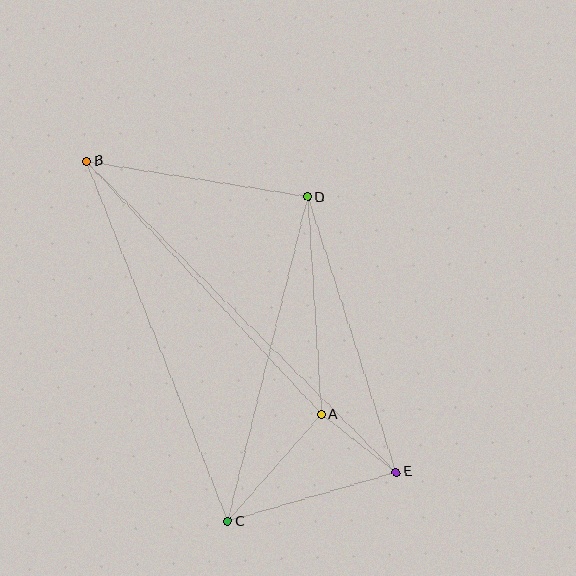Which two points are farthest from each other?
Points B and E are farthest from each other.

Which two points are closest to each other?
Points A and E are closest to each other.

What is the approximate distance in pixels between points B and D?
The distance between B and D is approximately 224 pixels.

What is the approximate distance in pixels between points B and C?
The distance between B and C is approximately 387 pixels.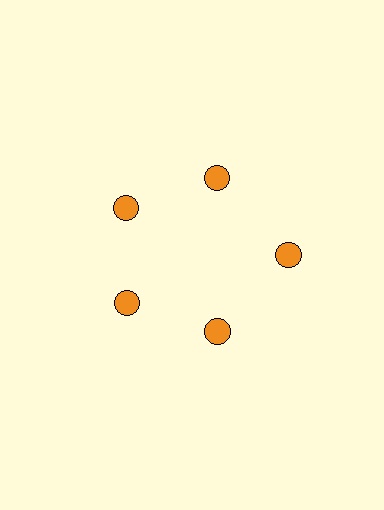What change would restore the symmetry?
The symmetry would be restored by moving it inward, back onto the ring so that all 5 circles sit at equal angles and equal distance from the center.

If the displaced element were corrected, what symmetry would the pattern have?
It would have 5-fold rotational symmetry — the pattern would map onto itself every 72 degrees.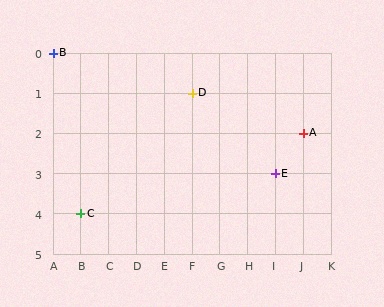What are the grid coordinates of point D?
Point D is at grid coordinates (F, 1).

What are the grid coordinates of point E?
Point E is at grid coordinates (I, 3).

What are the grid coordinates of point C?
Point C is at grid coordinates (B, 4).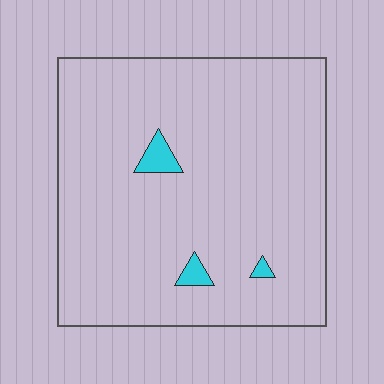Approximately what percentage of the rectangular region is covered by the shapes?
Approximately 5%.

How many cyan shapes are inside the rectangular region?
3.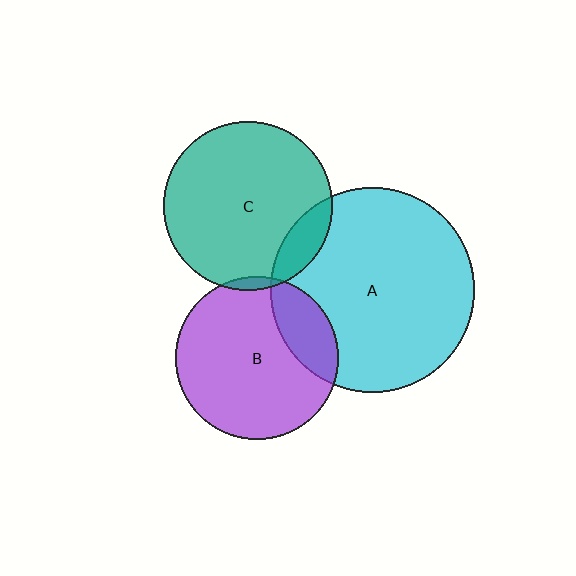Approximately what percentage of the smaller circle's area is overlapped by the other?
Approximately 5%.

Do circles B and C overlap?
Yes.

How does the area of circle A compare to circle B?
Approximately 1.6 times.